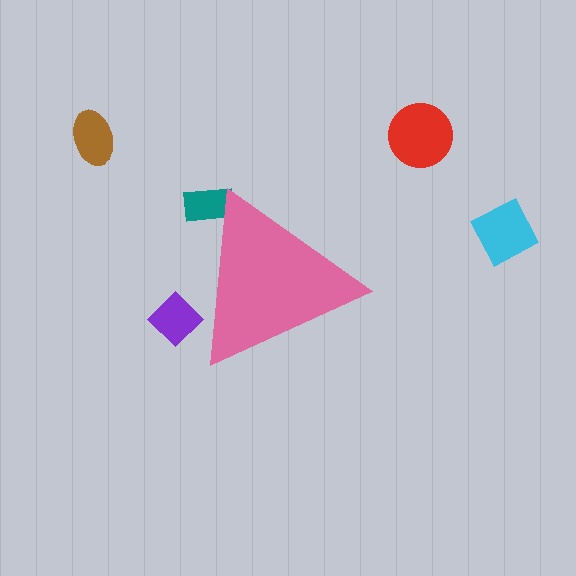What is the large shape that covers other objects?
A pink triangle.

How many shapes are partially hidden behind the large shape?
2 shapes are partially hidden.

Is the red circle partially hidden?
No, the red circle is fully visible.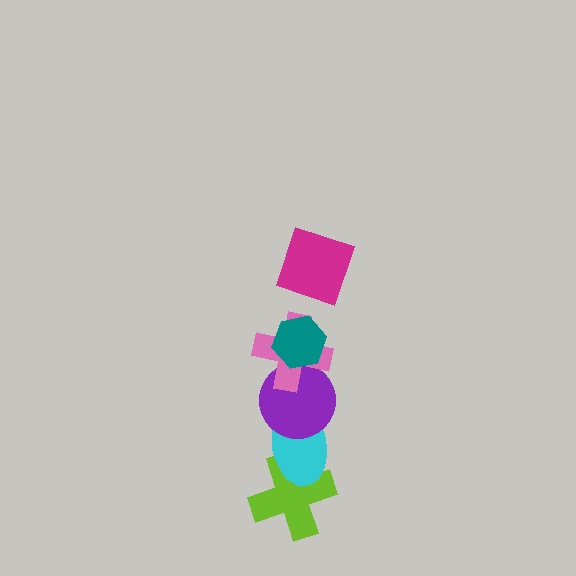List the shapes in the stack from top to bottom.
From top to bottom: the magenta square, the teal hexagon, the pink cross, the purple circle, the cyan ellipse, the lime cross.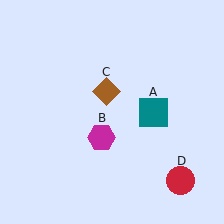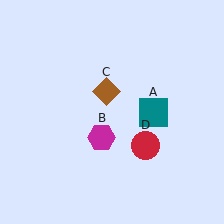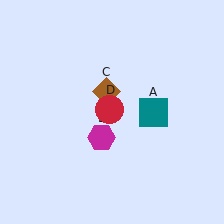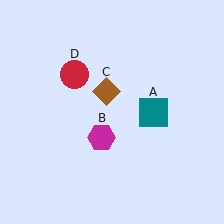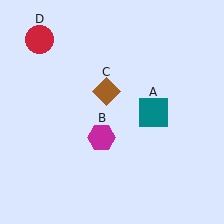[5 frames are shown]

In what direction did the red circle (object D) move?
The red circle (object D) moved up and to the left.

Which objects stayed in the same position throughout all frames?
Teal square (object A) and magenta hexagon (object B) and brown diamond (object C) remained stationary.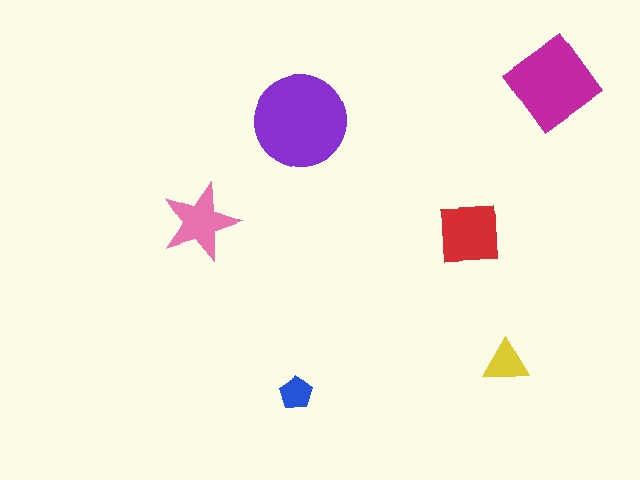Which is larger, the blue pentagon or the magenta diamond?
The magenta diamond.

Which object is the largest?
The purple circle.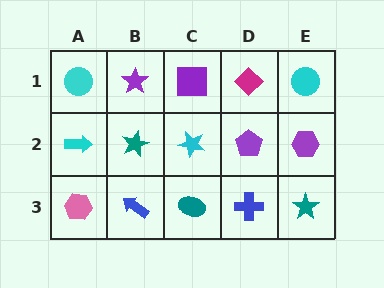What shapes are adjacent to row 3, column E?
A purple hexagon (row 2, column E), a blue cross (row 3, column D).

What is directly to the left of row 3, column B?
A pink hexagon.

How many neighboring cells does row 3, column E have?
2.